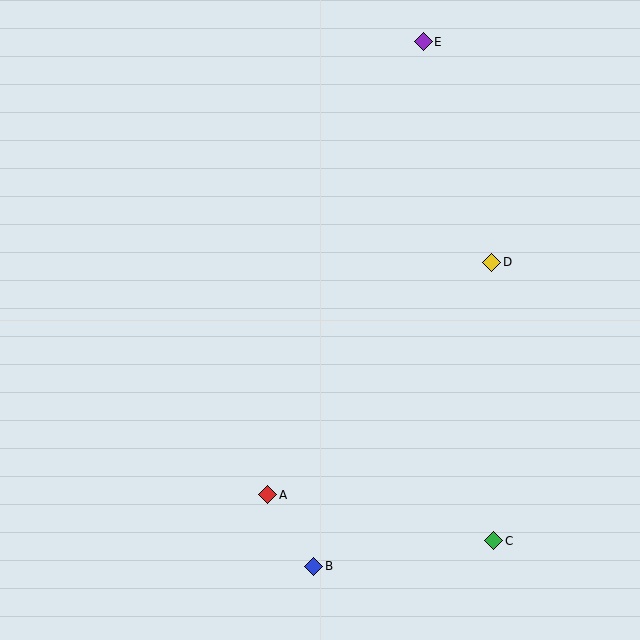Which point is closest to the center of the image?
Point D at (492, 262) is closest to the center.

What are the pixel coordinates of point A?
Point A is at (268, 495).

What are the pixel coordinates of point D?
Point D is at (492, 262).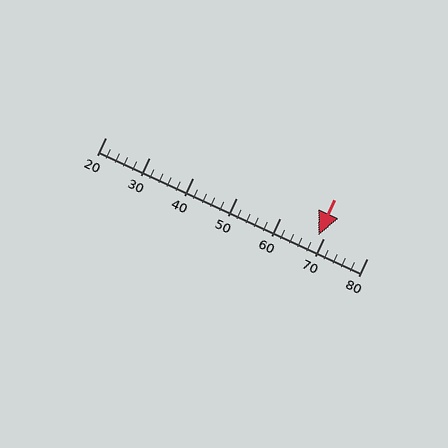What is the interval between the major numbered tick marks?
The major tick marks are spaced 10 units apart.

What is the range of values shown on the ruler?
The ruler shows values from 20 to 80.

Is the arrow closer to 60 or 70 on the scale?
The arrow is closer to 70.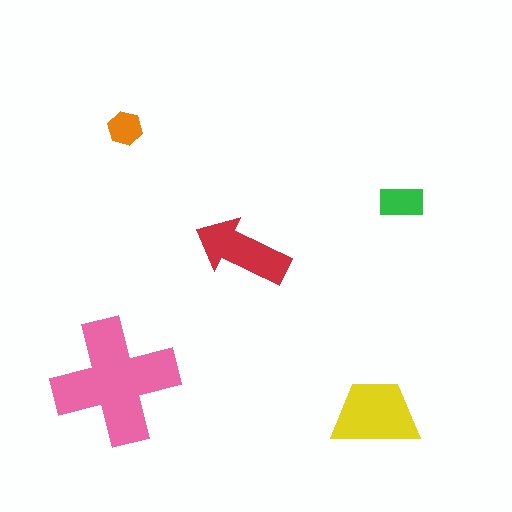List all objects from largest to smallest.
The pink cross, the yellow trapezoid, the red arrow, the green rectangle, the orange hexagon.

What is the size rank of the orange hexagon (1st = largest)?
5th.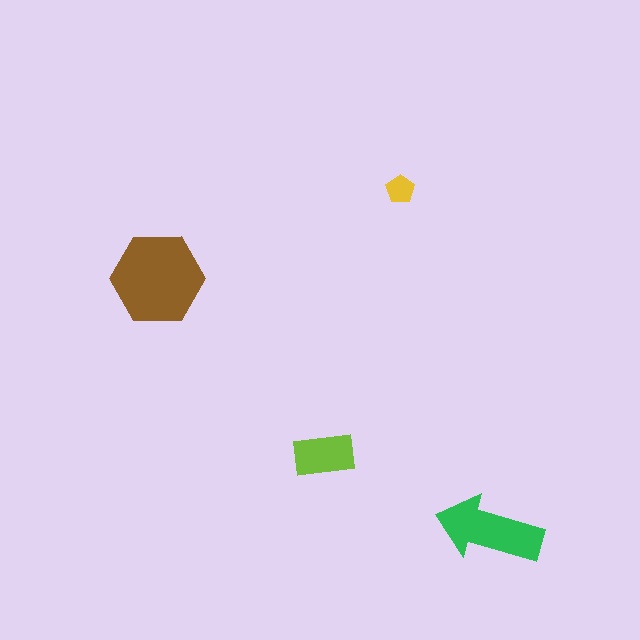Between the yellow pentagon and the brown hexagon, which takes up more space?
The brown hexagon.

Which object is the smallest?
The yellow pentagon.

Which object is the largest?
The brown hexagon.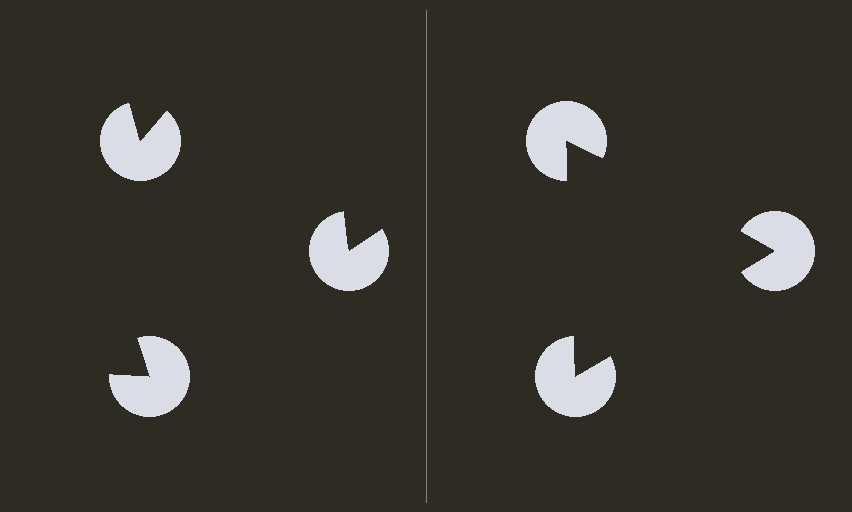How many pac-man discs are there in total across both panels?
6 — 3 on each side.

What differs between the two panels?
The pac-man discs are positioned identically on both sides; only the wedge orientations differ. On the right they align to a triangle; on the left they are misaligned.